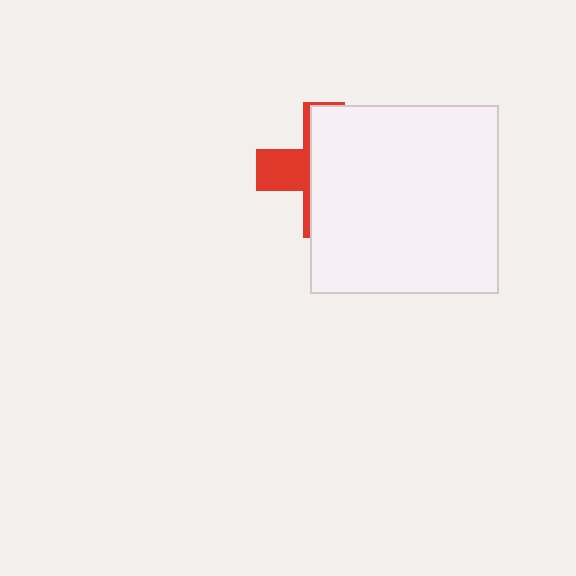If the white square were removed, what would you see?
You would see the complete red cross.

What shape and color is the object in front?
The object in front is a white square.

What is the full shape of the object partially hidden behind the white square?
The partially hidden object is a red cross.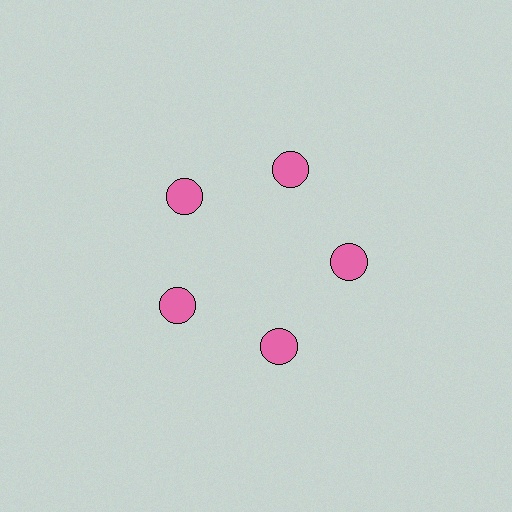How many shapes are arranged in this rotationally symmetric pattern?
There are 5 shapes, arranged in 5 groups of 1.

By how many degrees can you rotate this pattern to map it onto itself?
The pattern maps onto itself every 72 degrees of rotation.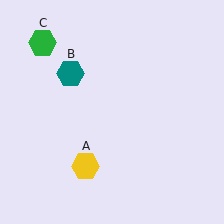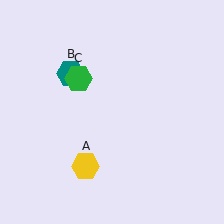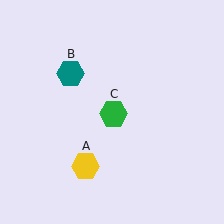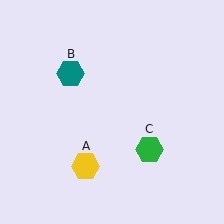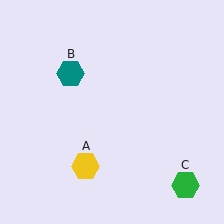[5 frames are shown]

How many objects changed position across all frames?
1 object changed position: green hexagon (object C).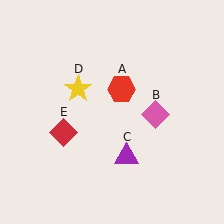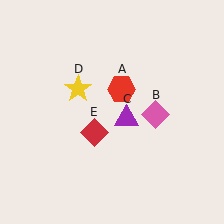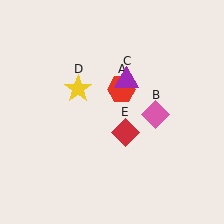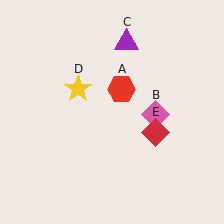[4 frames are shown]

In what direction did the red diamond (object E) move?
The red diamond (object E) moved right.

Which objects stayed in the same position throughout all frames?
Red hexagon (object A) and pink diamond (object B) and yellow star (object D) remained stationary.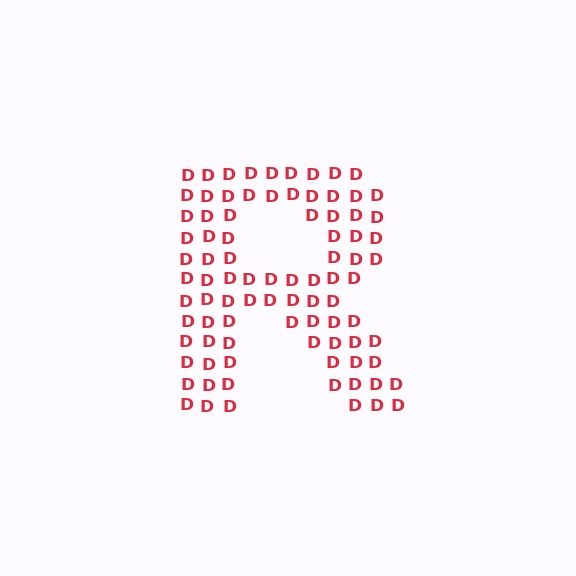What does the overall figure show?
The overall figure shows the letter R.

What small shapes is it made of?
It is made of small letter D's.